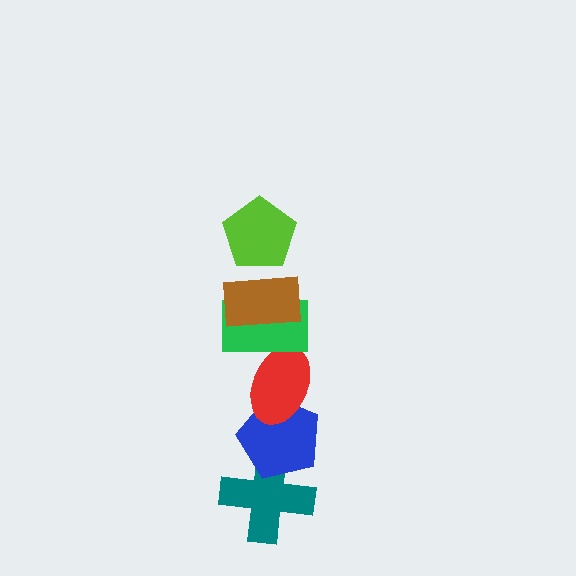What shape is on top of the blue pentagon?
The red ellipse is on top of the blue pentagon.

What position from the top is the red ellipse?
The red ellipse is 4th from the top.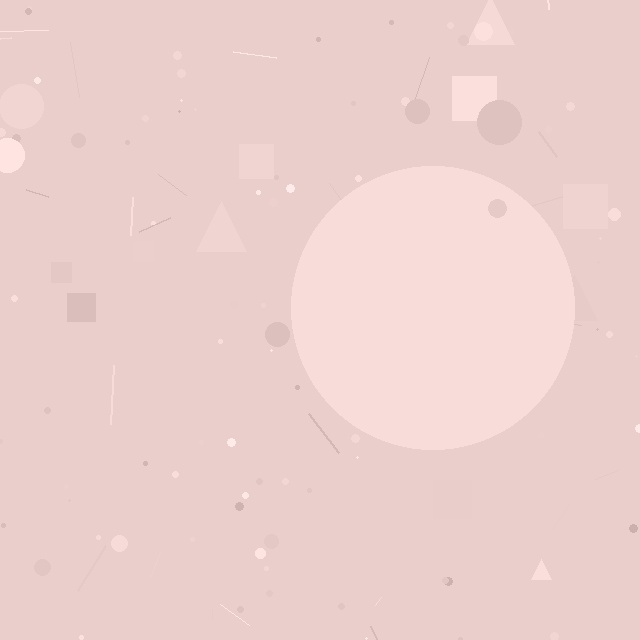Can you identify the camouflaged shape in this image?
The camouflaged shape is a circle.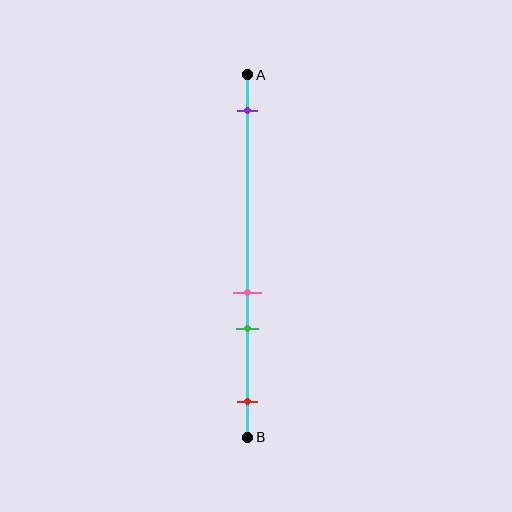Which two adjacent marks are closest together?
The pink and green marks are the closest adjacent pair.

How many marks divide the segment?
There are 4 marks dividing the segment.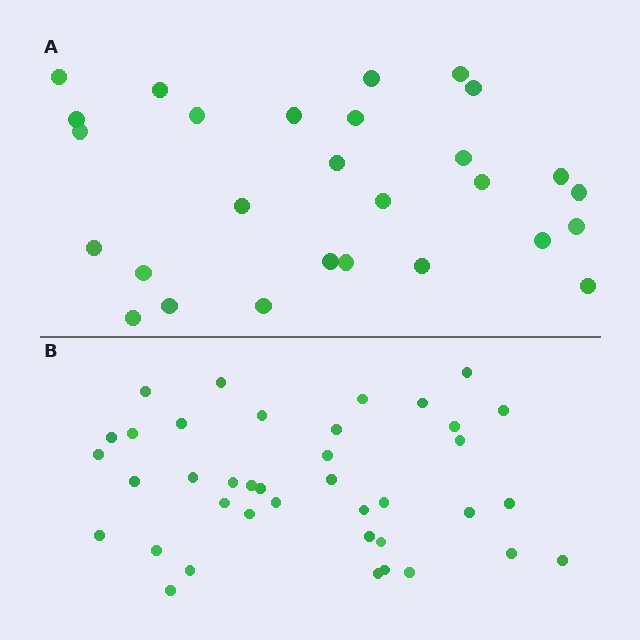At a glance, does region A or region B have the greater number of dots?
Region B (the bottom region) has more dots.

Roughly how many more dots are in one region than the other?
Region B has roughly 12 or so more dots than region A.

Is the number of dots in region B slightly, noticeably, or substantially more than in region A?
Region B has noticeably more, but not dramatically so. The ratio is roughly 1.4 to 1.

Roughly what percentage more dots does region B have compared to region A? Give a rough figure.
About 40% more.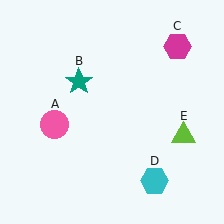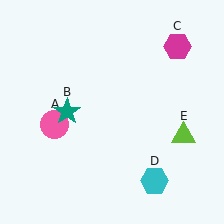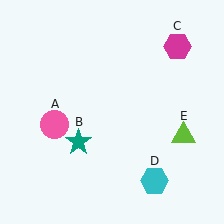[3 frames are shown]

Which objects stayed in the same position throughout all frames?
Pink circle (object A) and magenta hexagon (object C) and cyan hexagon (object D) and lime triangle (object E) remained stationary.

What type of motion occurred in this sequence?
The teal star (object B) rotated counterclockwise around the center of the scene.